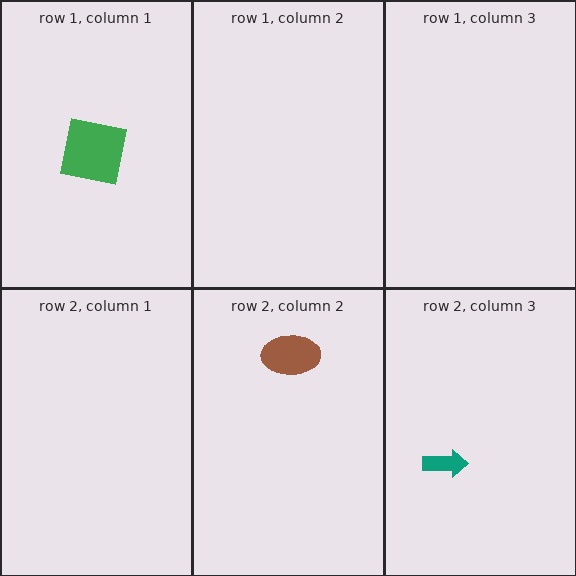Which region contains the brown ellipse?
The row 2, column 2 region.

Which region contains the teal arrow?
The row 2, column 3 region.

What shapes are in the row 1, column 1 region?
The green square.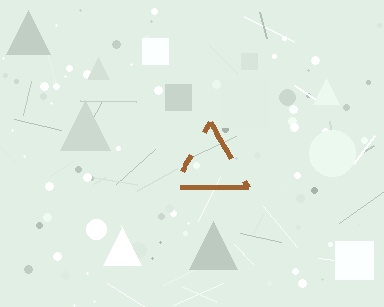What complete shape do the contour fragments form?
The contour fragments form a triangle.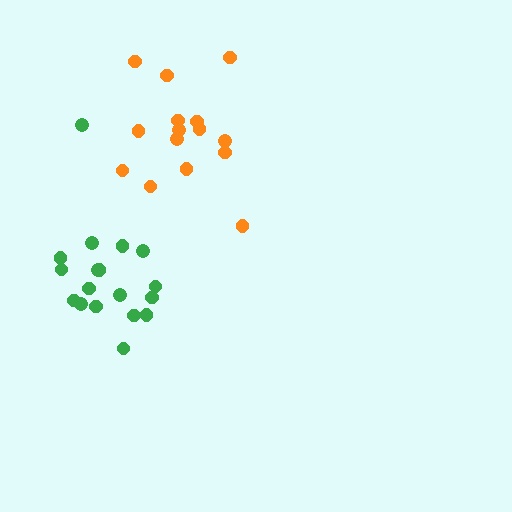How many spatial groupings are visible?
There are 2 spatial groupings.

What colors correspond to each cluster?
The clusters are colored: orange, green.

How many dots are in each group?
Group 1: 15 dots, Group 2: 18 dots (33 total).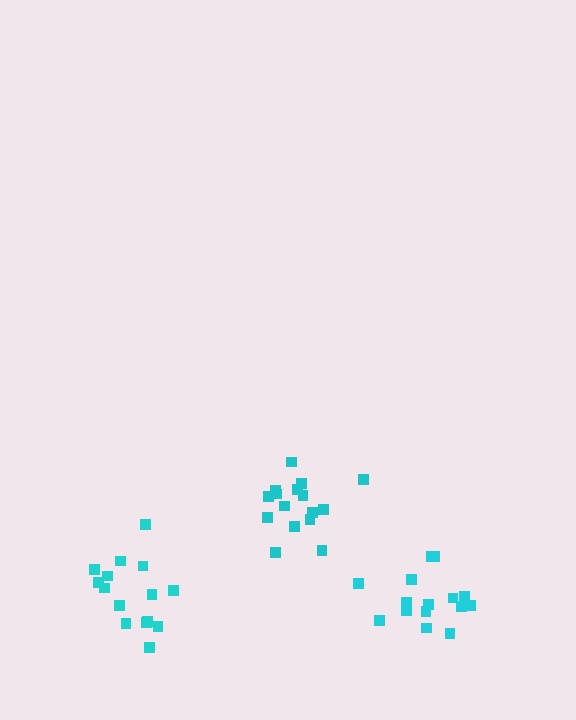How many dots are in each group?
Group 1: 16 dots, Group 2: 15 dots, Group 3: 15 dots (46 total).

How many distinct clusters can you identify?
There are 3 distinct clusters.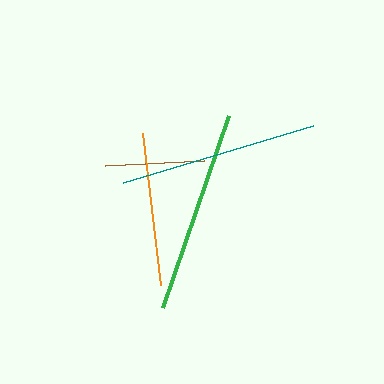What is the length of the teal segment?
The teal segment is approximately 198 pixels long.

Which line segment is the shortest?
The brown line is the shortest at approximately 100 pixels.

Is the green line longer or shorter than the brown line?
The green line is longer than the brown line.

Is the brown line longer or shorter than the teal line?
The teal line is longer than the brown line.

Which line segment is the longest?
The green line is the longest at approximately 203 pixels.